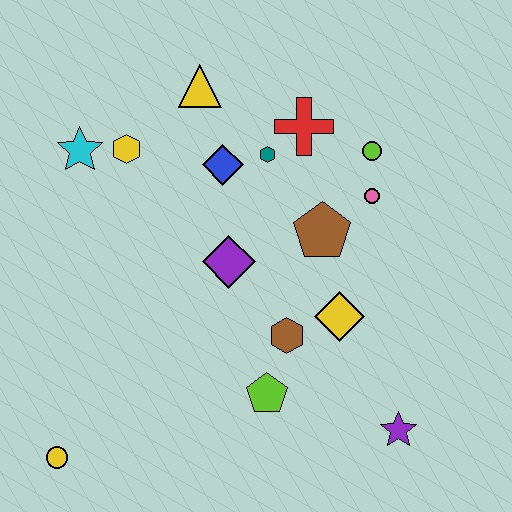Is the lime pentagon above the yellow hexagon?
No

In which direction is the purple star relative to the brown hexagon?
The purple star is to the right of the brown hexagon.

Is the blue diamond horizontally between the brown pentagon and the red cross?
No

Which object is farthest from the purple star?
The cyan star is farthest from the purple star.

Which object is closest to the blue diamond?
The teal hexagon is closest to the blue diamond.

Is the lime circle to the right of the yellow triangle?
Yes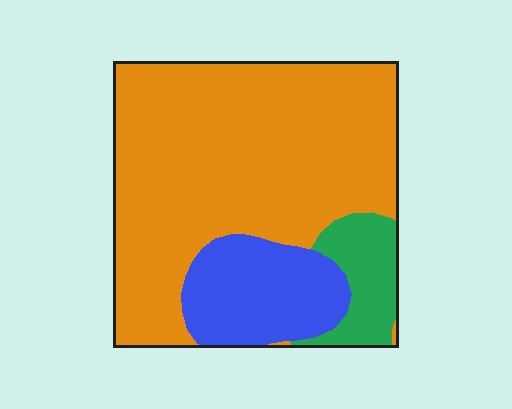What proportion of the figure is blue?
Blue covers roughly 20% of the figure.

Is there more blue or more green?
Blue.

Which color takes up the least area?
Green, at roughly 10%.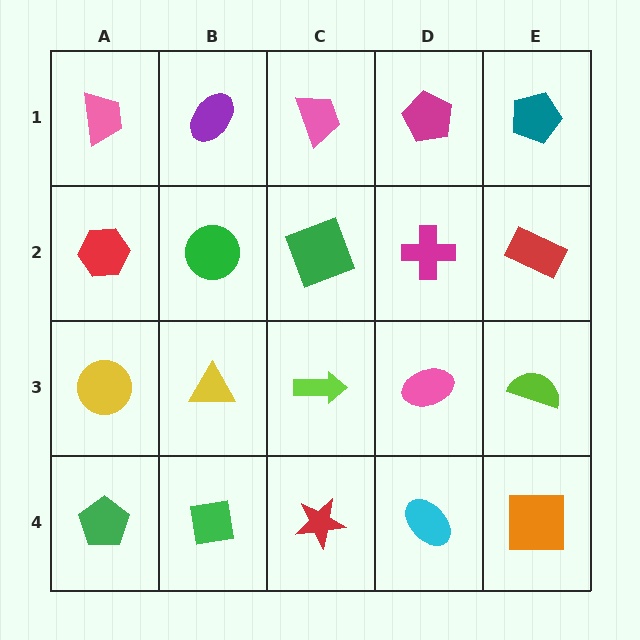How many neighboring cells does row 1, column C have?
3.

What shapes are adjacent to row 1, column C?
A green square (row 2, column C), a purple ellipse (row 1, column B), a magenta pentagon (row 1, column D).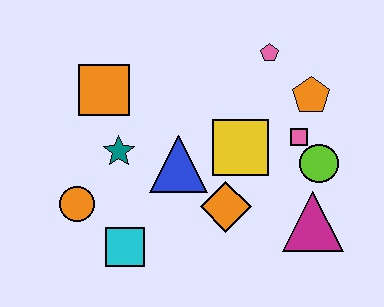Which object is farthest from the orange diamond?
The orange square is farthest from the orange diamond.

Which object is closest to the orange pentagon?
The pink square is closest to the orange pentagon.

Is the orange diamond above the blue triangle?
No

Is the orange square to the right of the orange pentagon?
No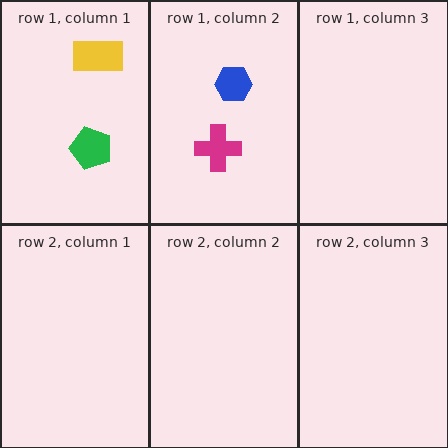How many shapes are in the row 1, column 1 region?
2.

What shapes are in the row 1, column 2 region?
The magenta cross, the blue hexagon.